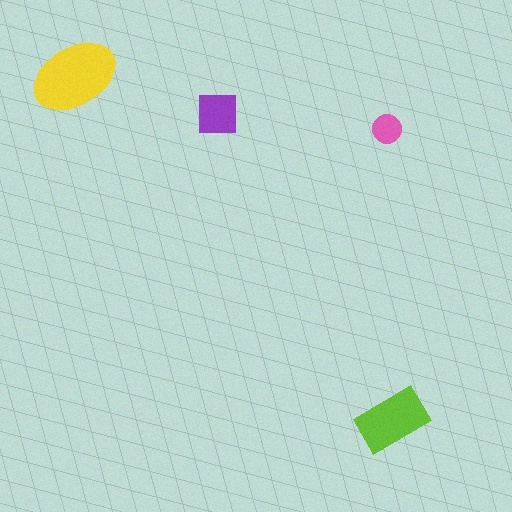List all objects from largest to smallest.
The yellow ellipse, the lime rectangle, the purple square, the pink circle.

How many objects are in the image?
There are 4 objects in the image.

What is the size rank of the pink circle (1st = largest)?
4th.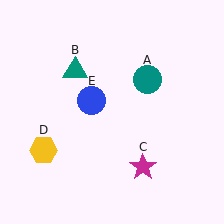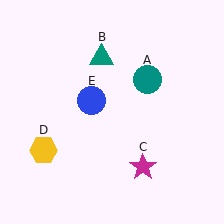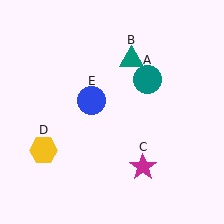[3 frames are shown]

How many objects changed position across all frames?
1 object changed position: teal triangle (object B).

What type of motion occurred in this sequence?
The teal triangle (object B) rotated clockwise around the center of the scene.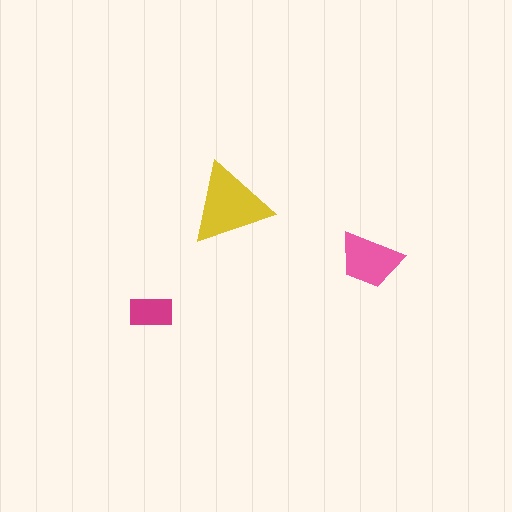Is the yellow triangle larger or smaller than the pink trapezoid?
Larger.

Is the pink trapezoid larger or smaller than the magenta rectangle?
Larger.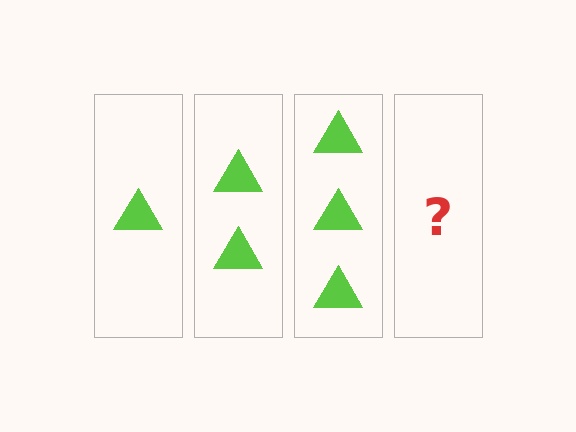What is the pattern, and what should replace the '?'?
The pattern is that each step adds one more triangle. The '?' should be 4 triangles.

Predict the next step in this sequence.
The next step is 4 triangles.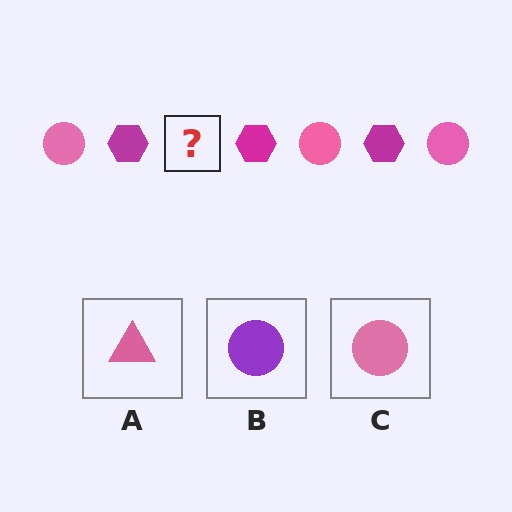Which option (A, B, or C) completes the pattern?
C.